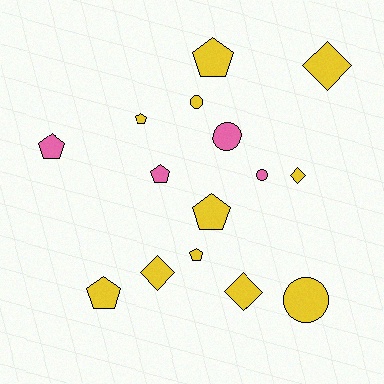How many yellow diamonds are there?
There are 4 yellow diamonds.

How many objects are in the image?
There are 15 objects.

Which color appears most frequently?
Yellow, with 11 objects.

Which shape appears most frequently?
Pentagon, with 7 objects.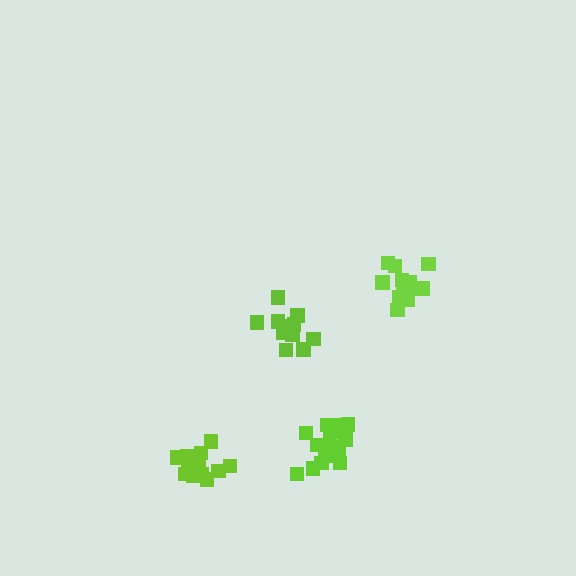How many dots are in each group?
Group 1: 16 dots, Group 2: 13 dots, Group 3: 14 dots, Group 4: 11 dots (54 total).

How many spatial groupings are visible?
There are 4 spatial groupings.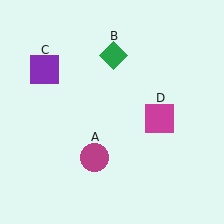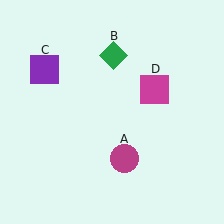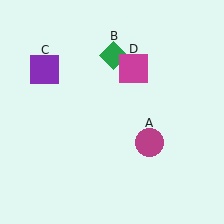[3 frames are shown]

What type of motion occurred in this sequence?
The magenta circle (object A), magenta square (object D) rotated counterclockwise around the center of the scene.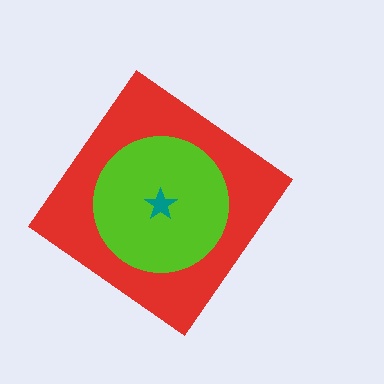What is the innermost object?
The teal star.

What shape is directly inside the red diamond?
The lime circle.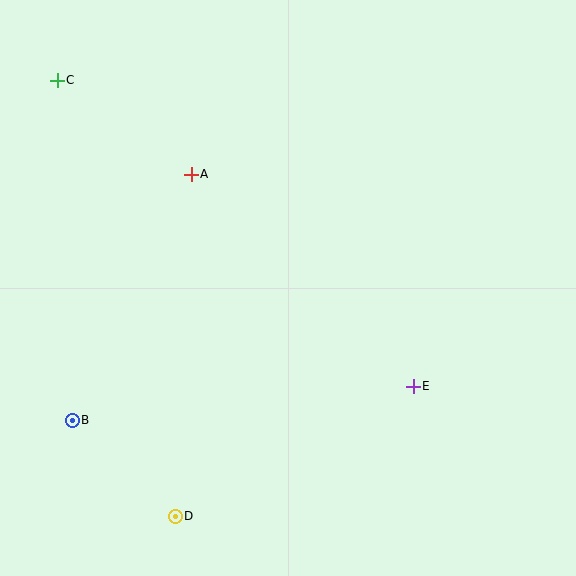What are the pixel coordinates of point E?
Point E is at (413, 386).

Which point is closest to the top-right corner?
Point E is closest to the top-right corner.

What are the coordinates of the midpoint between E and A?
The midpoint between E and A is at (302, 280).